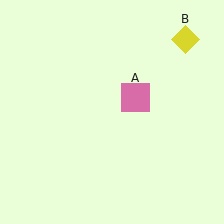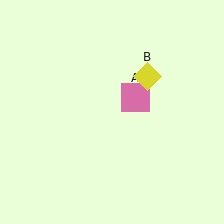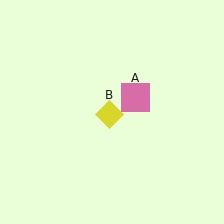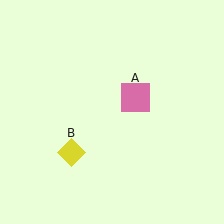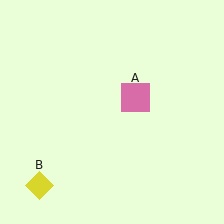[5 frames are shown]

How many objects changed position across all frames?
1 object changed position: yellow diamond (object B).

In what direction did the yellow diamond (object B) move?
The yellow diamond (object B) moved down and to the left.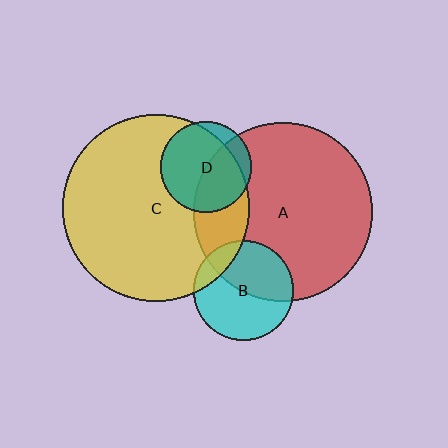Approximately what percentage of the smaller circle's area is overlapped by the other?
Approximately 20%.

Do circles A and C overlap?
Yes.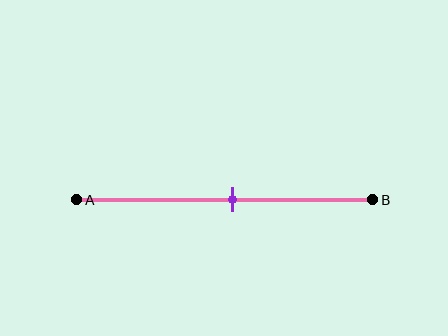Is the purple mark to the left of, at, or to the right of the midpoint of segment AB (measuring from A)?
The purple mark is approximately at the midpoint of segment AB.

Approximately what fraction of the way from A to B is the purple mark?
The purple mark is approximately 55% of the way from A to B.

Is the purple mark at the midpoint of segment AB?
Yes, the mark is approximately at the midpoint.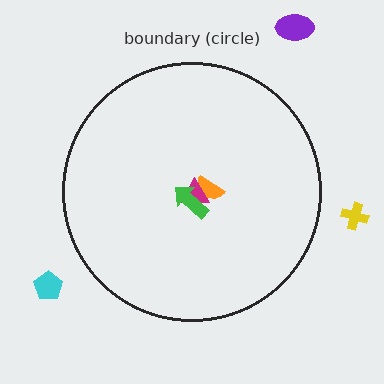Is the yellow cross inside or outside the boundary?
Outside.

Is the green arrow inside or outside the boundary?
Inside.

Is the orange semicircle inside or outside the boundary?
Inside.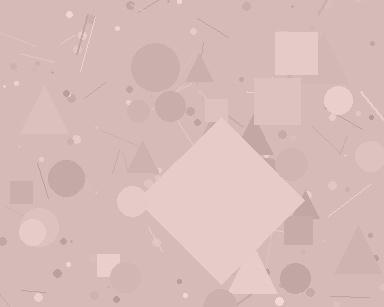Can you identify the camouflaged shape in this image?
The camouflaged shape is a diamond.